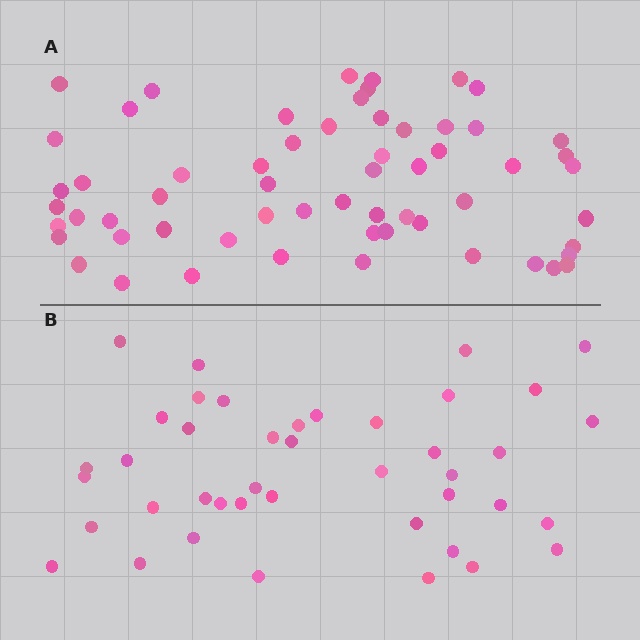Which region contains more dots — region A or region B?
Region A (the top region) has more dots.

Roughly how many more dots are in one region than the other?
Region A has approximately 20 more dots than region B.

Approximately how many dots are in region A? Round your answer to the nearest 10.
About 60 dots.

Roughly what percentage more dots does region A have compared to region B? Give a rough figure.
About 45% more.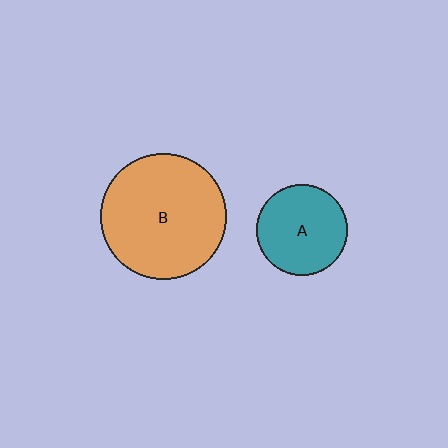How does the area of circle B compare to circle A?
Approximately 1.9 times.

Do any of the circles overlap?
No, none of the circles overlap.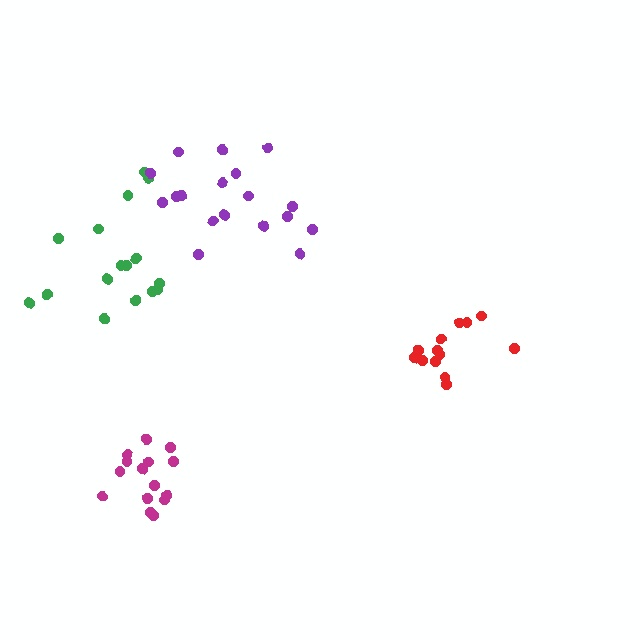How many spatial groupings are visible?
There are 4 spatial groupings.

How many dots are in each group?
Group 1: 13 dots, Group 2: 16 dots, Group 3: 18 dots, Group 4: 15 dots (62 total).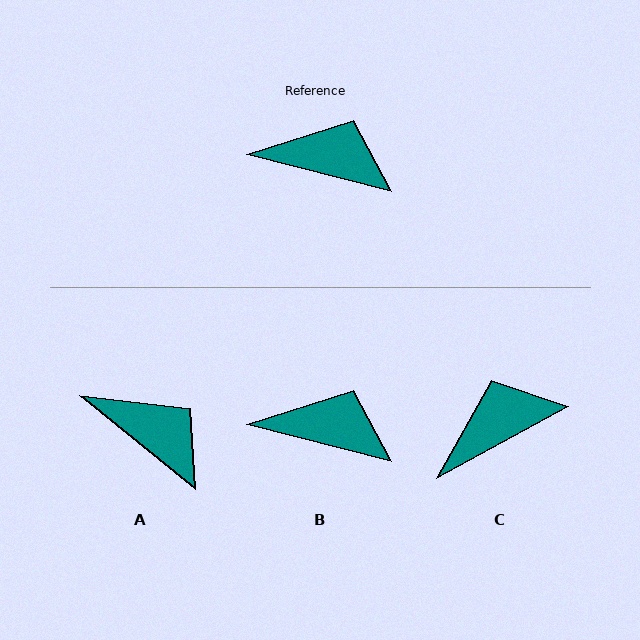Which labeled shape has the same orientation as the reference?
B.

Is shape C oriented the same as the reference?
No, it is off by about 43 degrees.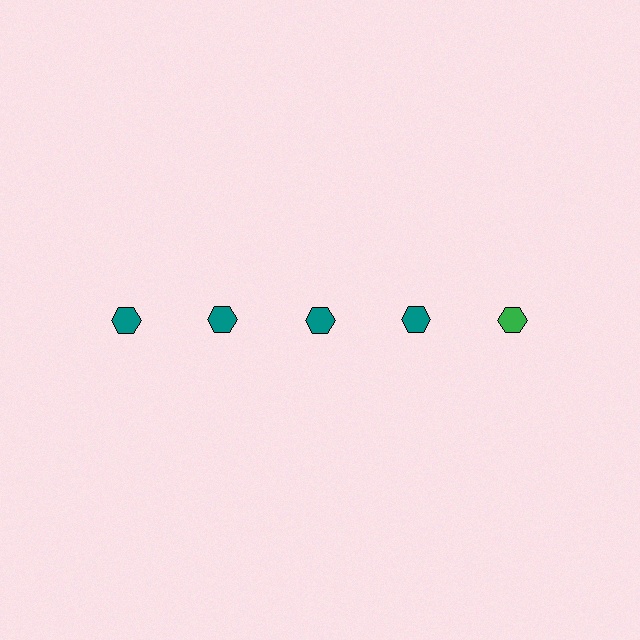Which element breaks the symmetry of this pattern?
The green hexagon in the top row, rightmost column breaks the symmetry. All other shapes are teal hexagons.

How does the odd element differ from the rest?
It has a different color: green instead of teal.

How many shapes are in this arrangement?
There are 5 shapes arranged in a grid pattern.